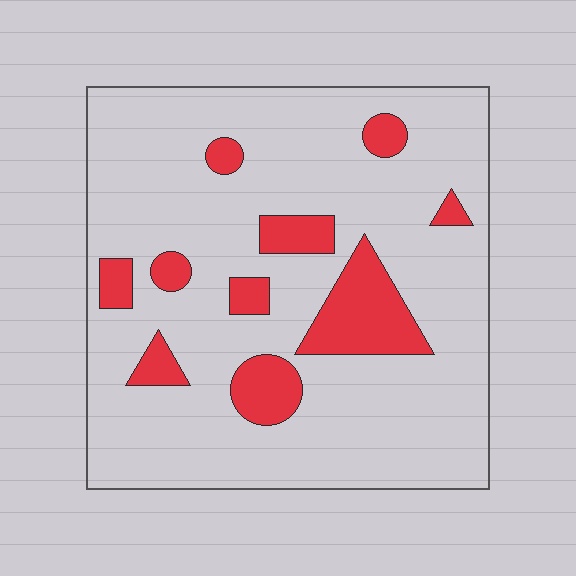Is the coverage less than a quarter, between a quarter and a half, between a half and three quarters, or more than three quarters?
Less than a quarter.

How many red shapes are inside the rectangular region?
10.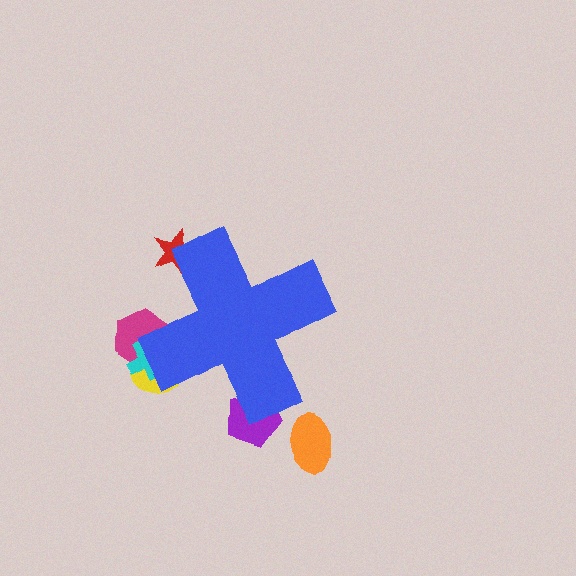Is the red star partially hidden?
Yes, the red star is partially hidden behind the blue cross.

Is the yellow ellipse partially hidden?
Yes, the yellow ellipse is partially hidden behind the blue cross.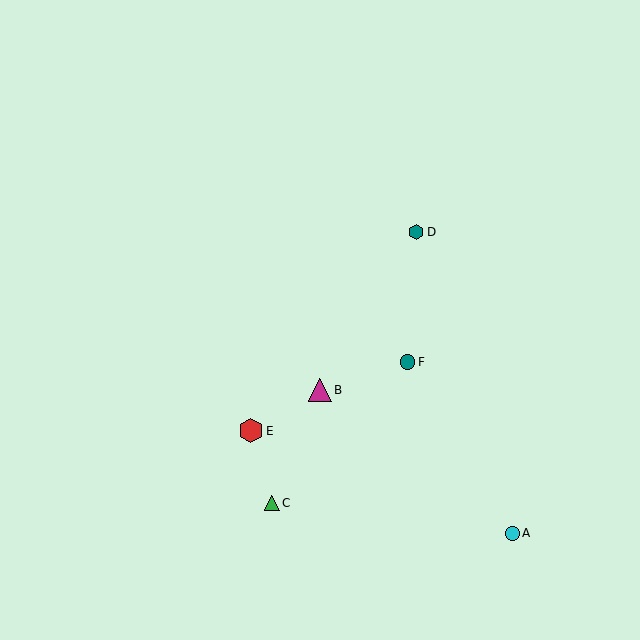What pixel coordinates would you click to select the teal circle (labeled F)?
Click at (408, 362) to select the teal circle F.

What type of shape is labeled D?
Shape D is a teal hexagon.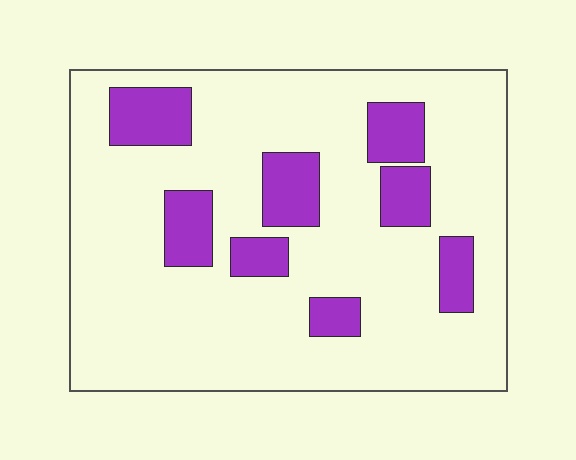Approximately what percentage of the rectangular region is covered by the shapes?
Approximately 20%.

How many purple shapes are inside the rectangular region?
8.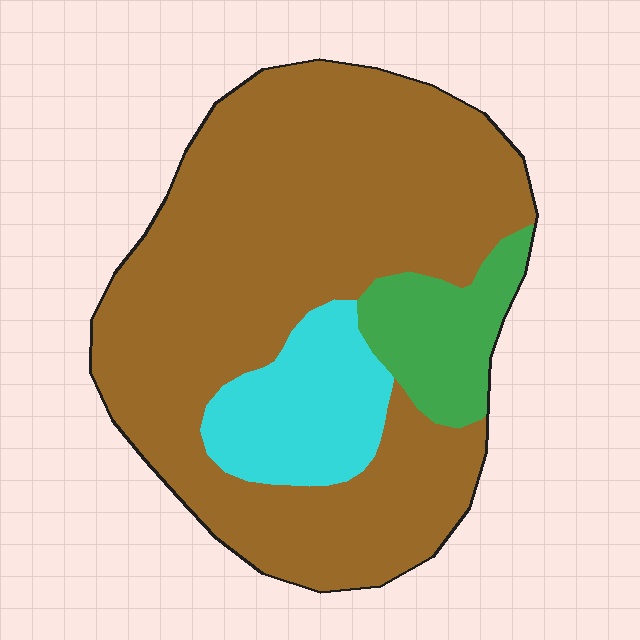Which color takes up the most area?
Brown, at roughly 75%.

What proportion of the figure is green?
Green covers about 10% of the figure.